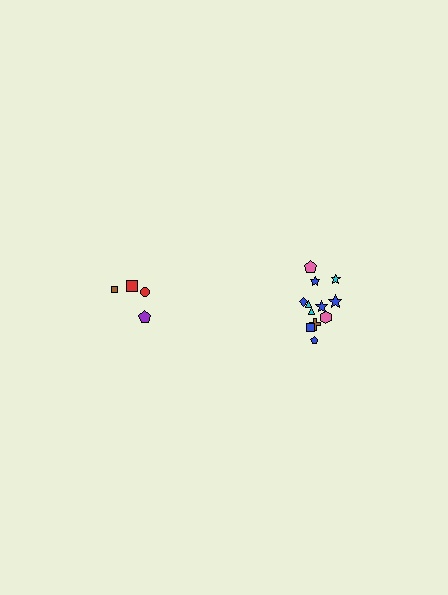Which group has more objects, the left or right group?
The right group.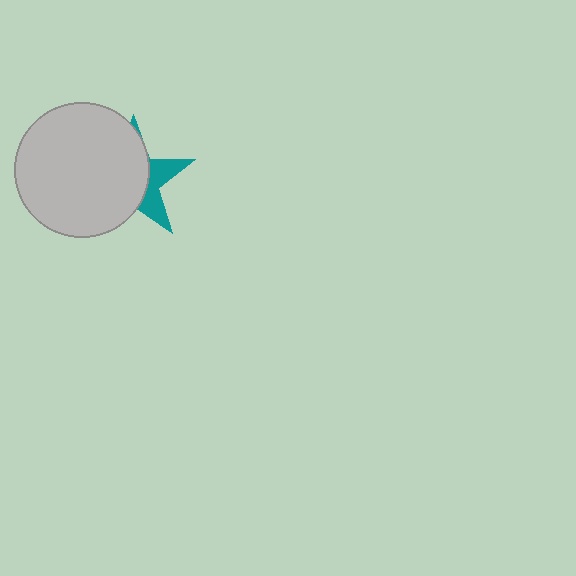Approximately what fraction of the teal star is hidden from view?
Roughly 68% of the teal star is hidden behind the light gray circle.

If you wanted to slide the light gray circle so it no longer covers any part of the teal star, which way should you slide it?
Slide it left — that is the most direct way to separate the two shapes.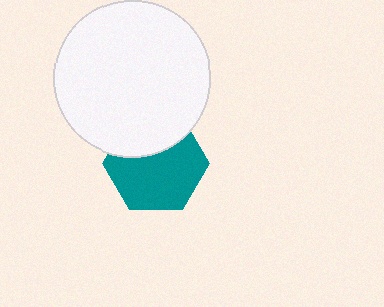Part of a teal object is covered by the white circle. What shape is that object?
It is a hexagon.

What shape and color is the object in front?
The object in front is a white circle.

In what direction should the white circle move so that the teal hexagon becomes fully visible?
The white circle should move up. That is the shortest direction to clear the overlap and leave the teal hexagon fully visible.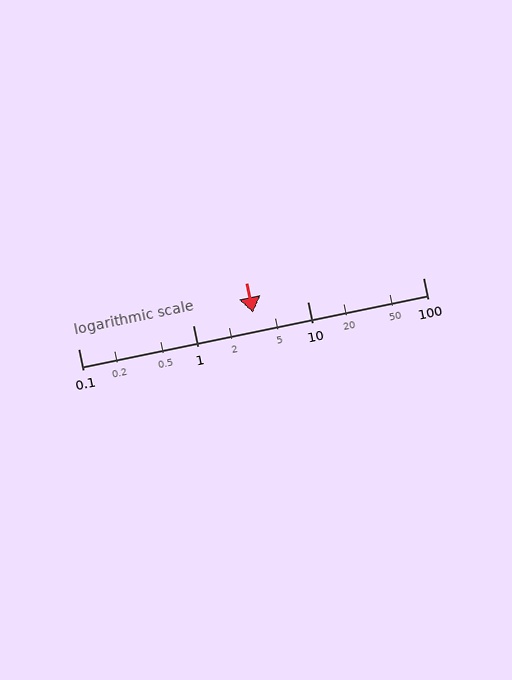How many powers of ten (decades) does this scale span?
The scale spans 3 decades, from 0.1 to 100.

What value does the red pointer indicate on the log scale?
The pointer indicates approximately 3.3.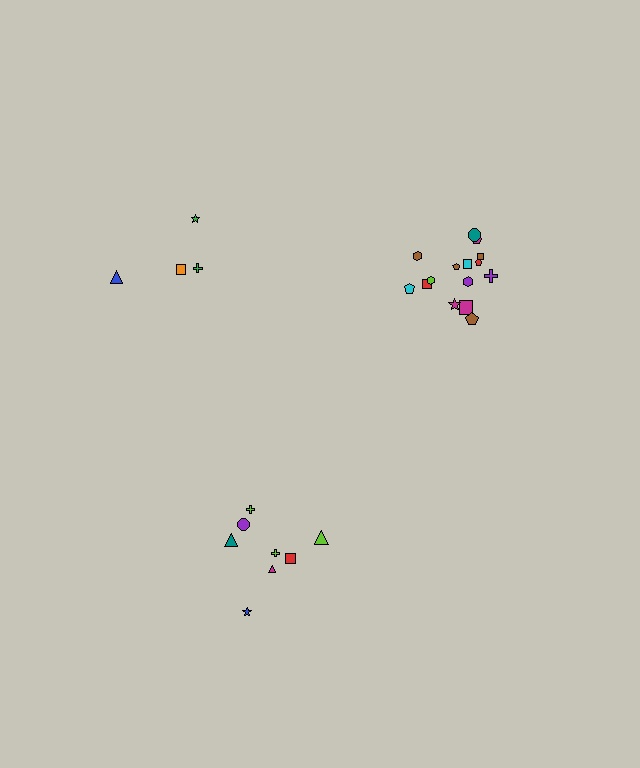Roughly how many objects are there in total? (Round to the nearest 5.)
Roughly 25 objects in total.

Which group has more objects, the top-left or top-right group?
The top-right group.